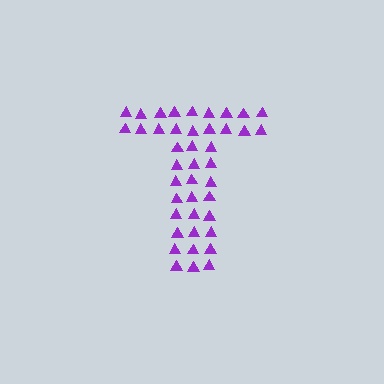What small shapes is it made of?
It is made of small triangles.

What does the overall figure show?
The overall figure shows the letter T.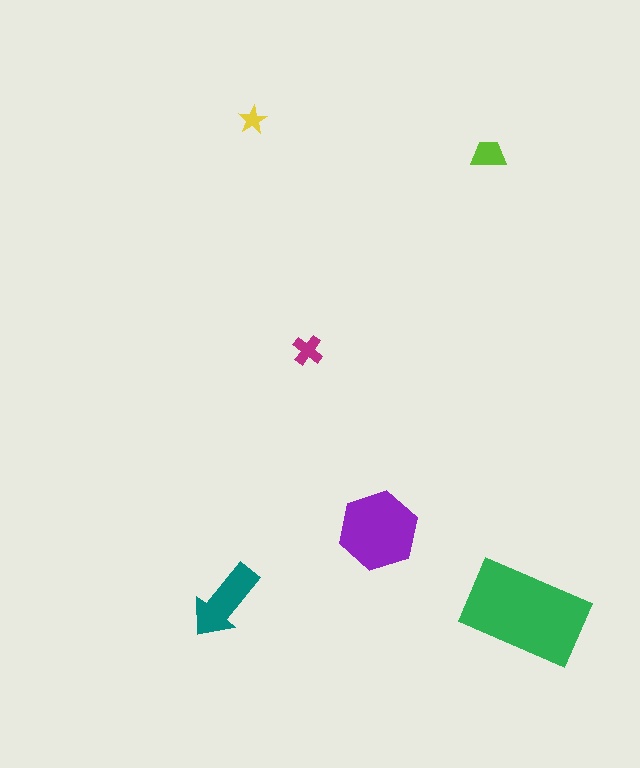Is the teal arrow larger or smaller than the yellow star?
Larger.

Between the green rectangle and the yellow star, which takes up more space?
The green rectangle.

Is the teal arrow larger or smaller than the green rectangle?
Smaller.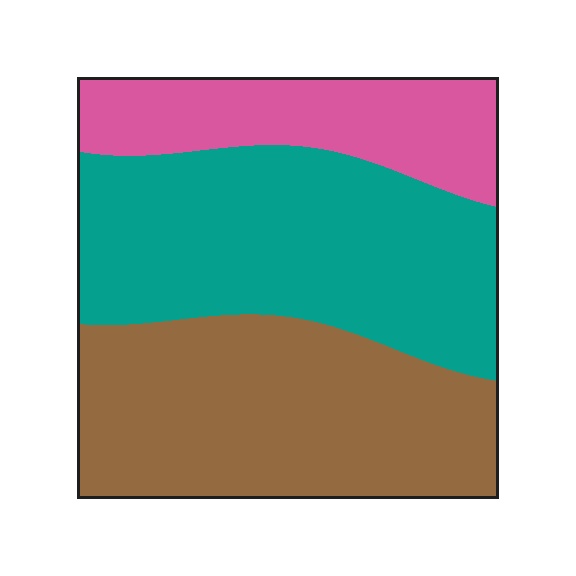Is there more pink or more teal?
Teal.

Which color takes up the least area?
Pink, at roughly 20%.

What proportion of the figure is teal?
Teal takes up about two fifths (2/5) of the figure.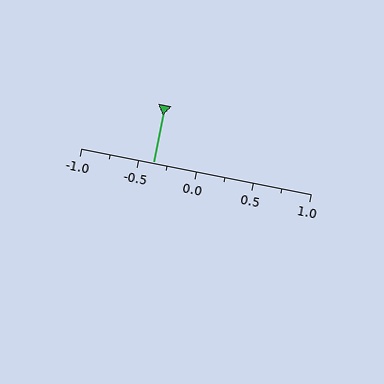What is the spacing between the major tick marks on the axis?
The major ticks are spaced 0.5 apart.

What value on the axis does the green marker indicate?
The marker indicates approximately -0.38.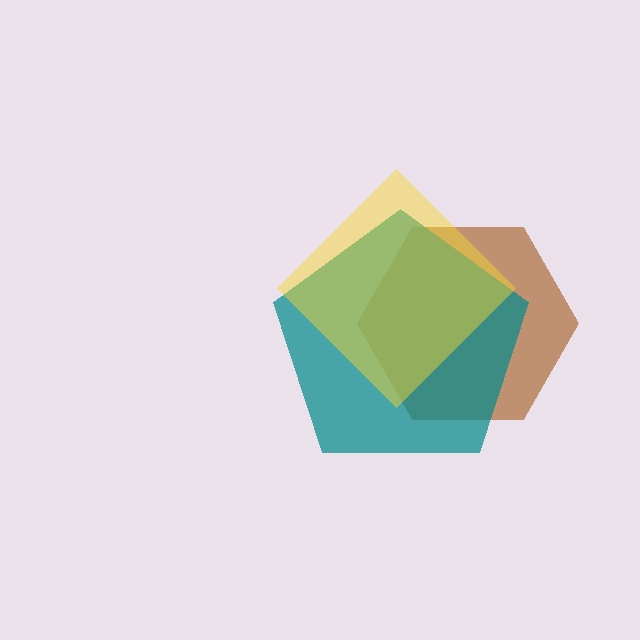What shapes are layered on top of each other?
The layered shapes are: a brown hexagon, a teal pentagon, a yellow diamond.